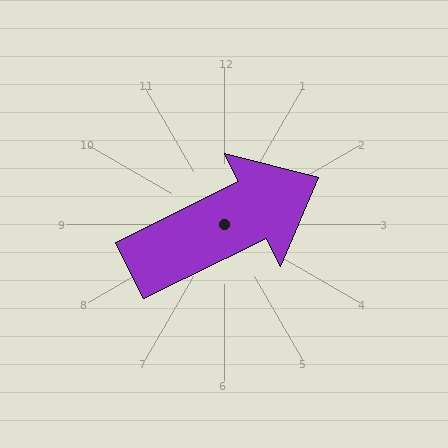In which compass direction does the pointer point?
Northeast.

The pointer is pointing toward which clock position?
Roughly 2 o'clock.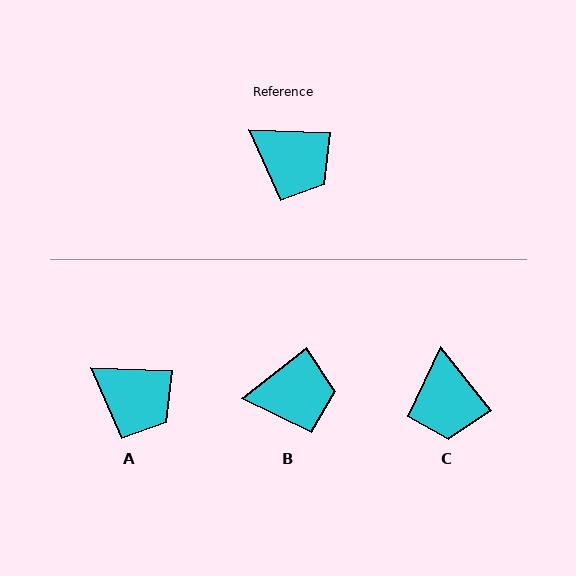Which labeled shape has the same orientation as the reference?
A.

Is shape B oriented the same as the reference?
No, it is off by about 40 degrees.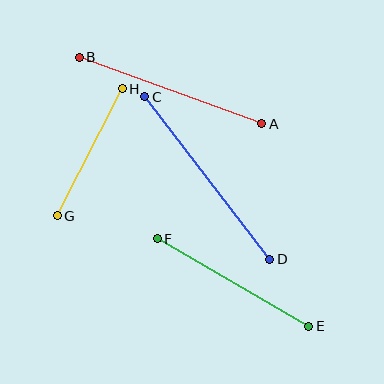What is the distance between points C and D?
The distance is approximately 205 pixels.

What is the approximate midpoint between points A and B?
The midpoint is at approximately (170, 90) pixels.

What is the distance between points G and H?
The distance is approximately 143 pixels.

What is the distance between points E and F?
The distance is approximately 175 pixels.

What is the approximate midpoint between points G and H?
The midpoint is at approximately (90, 152) pixels.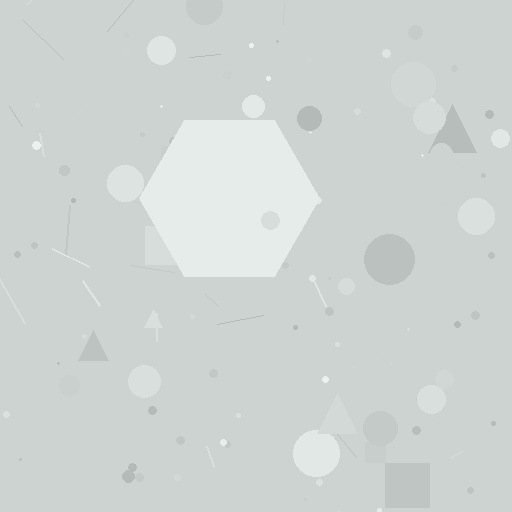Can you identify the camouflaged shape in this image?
The camouflaged shape is a hexagon.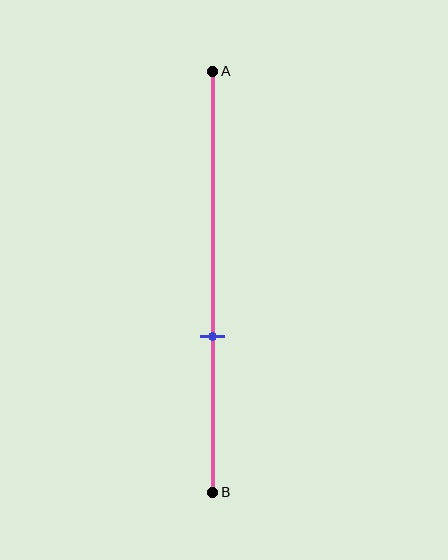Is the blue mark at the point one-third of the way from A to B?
No, the mark is at about 65% from A, not at the 33% one-third point.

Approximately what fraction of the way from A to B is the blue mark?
The blue mark is approximately 65% of the way from A to B.